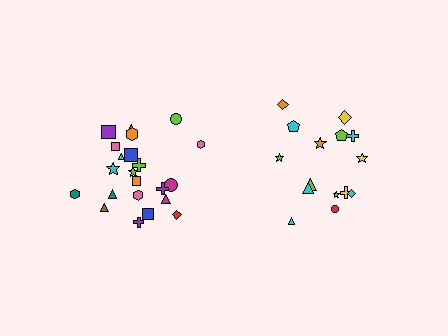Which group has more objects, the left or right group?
The left group.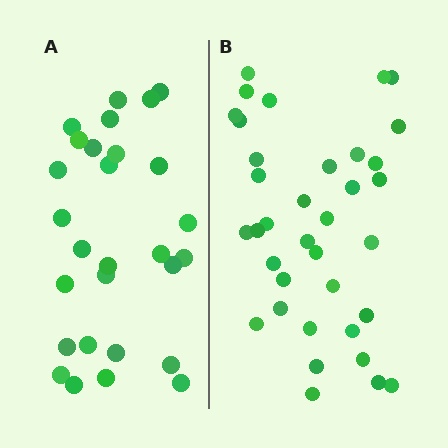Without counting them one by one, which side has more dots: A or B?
Region B (the right region) has more dots.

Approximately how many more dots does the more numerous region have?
Region B has roughly 8 or so more dots than region A.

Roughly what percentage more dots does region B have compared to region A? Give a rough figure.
About 30% more.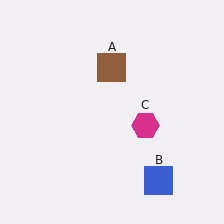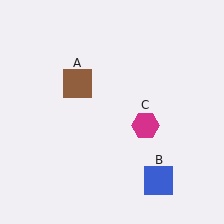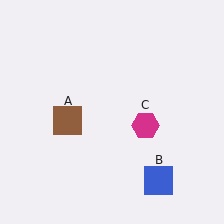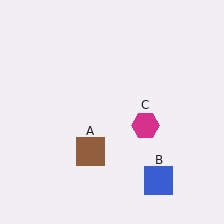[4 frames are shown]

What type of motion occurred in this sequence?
The brown square (object A) rotated counterclockwise around the center of the scene.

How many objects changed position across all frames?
1 object changed position: brown square (object A).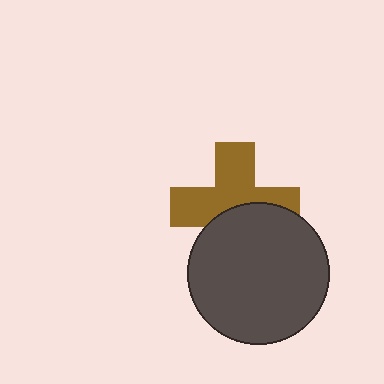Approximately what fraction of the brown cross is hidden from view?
Roughly 41% of the brown cross is hidden behind the dark gray circle.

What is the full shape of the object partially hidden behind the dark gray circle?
The partially hidden object is a brown cross.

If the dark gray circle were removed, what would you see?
You would see the complete brown cross.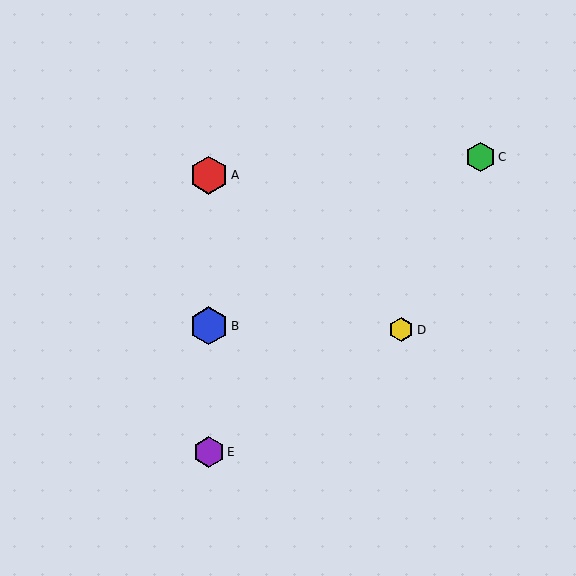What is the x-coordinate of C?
Object C is at x≈481.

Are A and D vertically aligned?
No, A is at x≈209 and D is at x≈401.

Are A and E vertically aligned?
Yes, both are at x≈209.